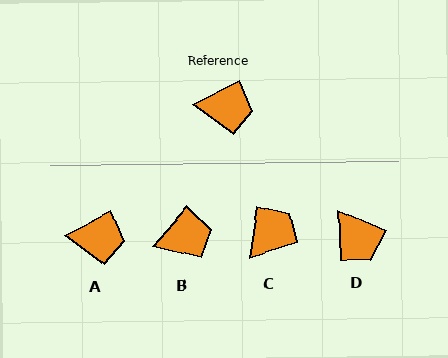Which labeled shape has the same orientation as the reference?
A.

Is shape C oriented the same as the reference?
No, it is off by about 54 degrees.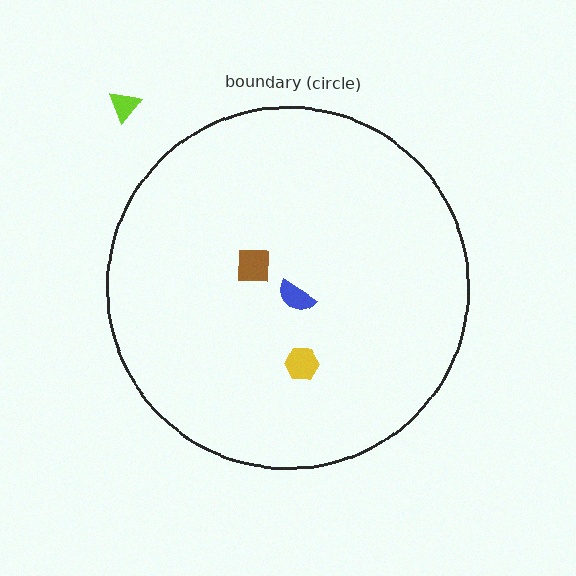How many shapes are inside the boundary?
3 inside, 1 outside.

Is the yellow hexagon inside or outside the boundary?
Inside.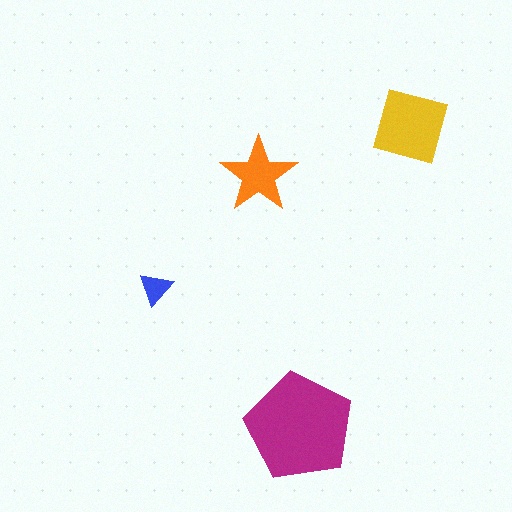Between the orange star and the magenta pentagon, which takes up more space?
The magenta pentagon.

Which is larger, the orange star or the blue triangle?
The orange star.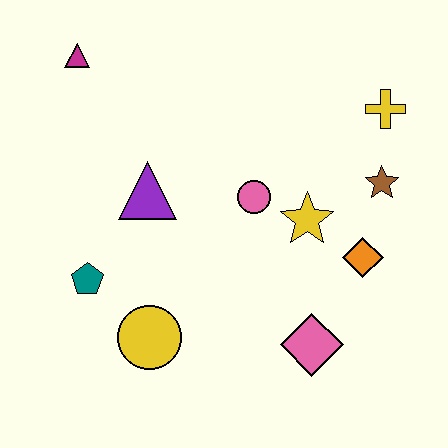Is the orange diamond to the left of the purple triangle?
No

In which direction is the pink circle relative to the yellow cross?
The pink circle is to the left of the yellow cross.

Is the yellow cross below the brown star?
No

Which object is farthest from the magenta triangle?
The pink diamond is farthest from the magenta triangle.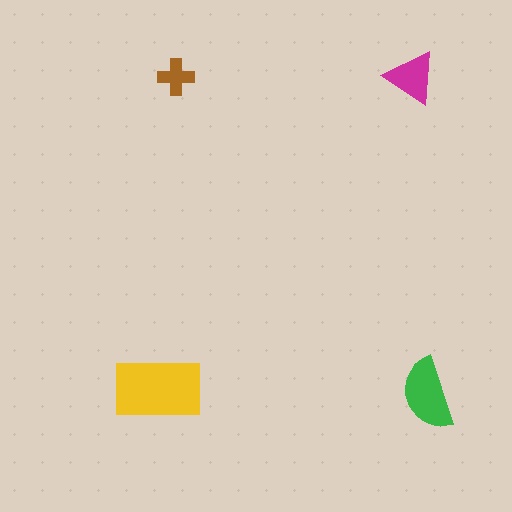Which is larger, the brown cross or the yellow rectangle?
The yellow rectangle.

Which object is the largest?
The yellow rectangle.